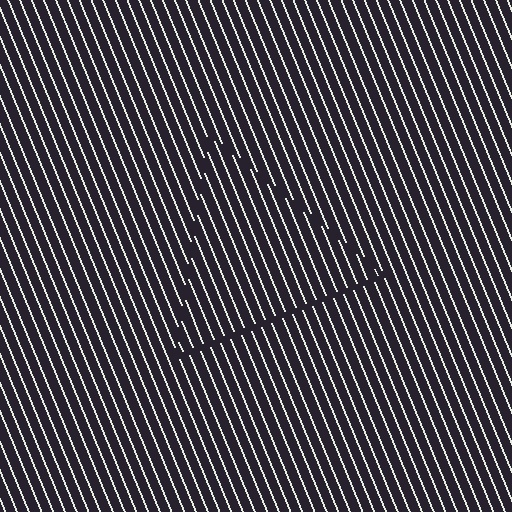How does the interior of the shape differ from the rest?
The interior of the shape contains the same grating, shifted by half a period — the contour is defined by the phase discontinuity where line-ends from the inner and outer gratings abut.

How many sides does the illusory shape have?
3 sides — the line-ends trace a triangle.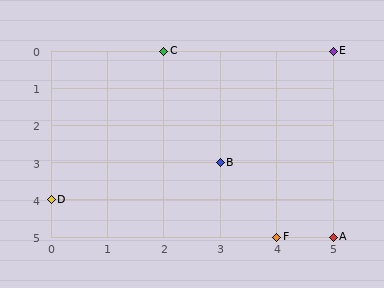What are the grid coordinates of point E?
Point E is at grid coordinates (5, 0).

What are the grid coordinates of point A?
Point A is at grid coordinates (5, 5).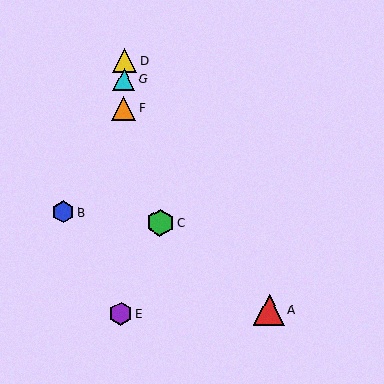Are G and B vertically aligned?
No, G is at x≈124 and B is at x≈63.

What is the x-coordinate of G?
Object G is at x≈124.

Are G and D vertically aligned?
Yes, both are at x≈124.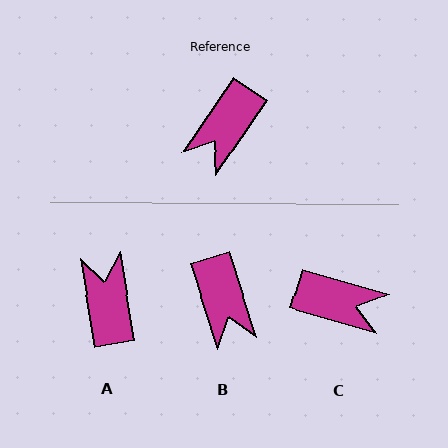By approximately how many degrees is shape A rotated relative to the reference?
Approximately 136 degrees clockwise.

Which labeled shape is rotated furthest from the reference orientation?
A, about 136 degrees away.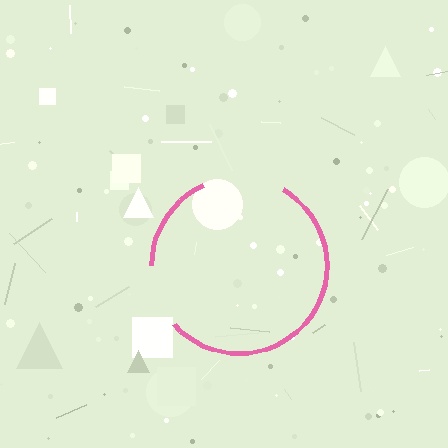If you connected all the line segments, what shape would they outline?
They would outline a circle.